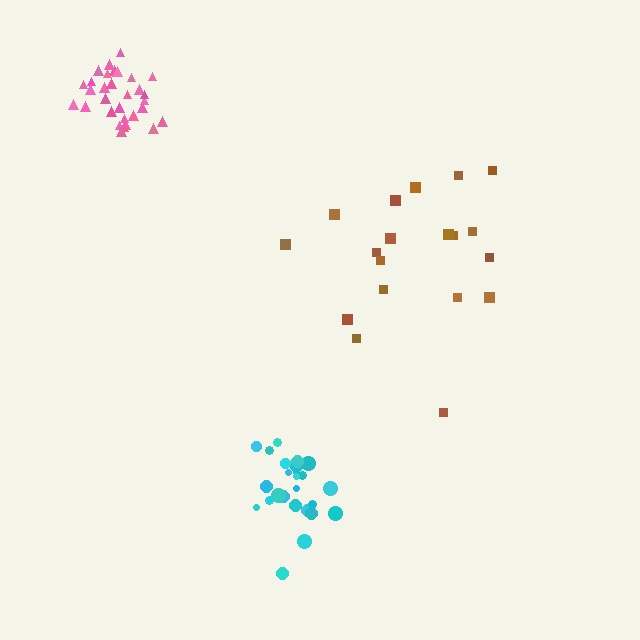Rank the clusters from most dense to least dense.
pink, cyan, brown.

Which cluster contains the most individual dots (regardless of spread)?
Pink (31).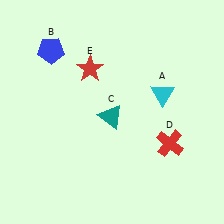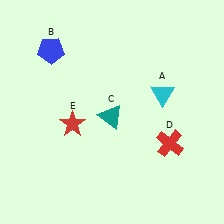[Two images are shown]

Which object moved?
The red star (E) moved down.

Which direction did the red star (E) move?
The red star (E) moved down.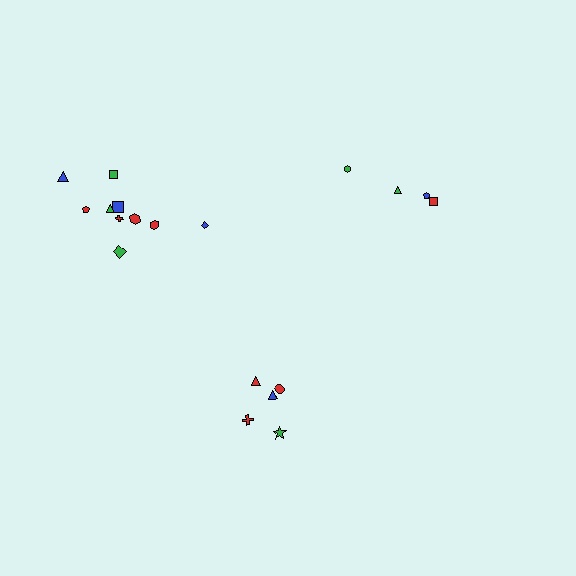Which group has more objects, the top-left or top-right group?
The top-left group.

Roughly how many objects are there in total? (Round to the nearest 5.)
Roughly 20 objects in total.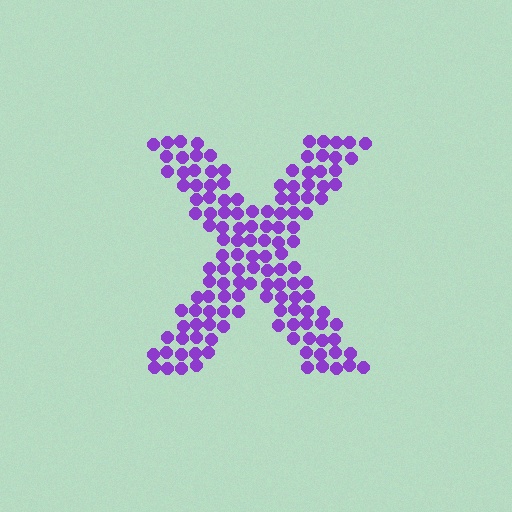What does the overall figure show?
The overall figure shows the letter X.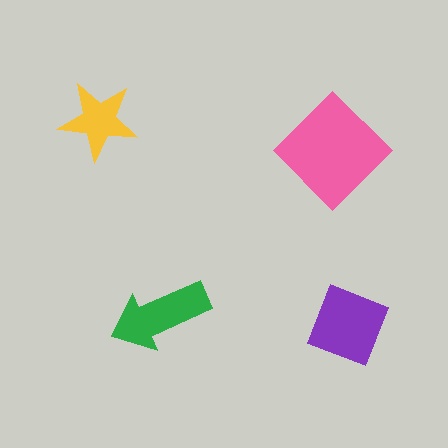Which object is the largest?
The pink diamond.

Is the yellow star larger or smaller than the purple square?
Smaller.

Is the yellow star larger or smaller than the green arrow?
Smaller.